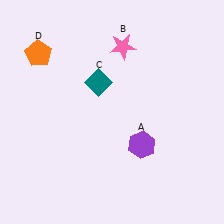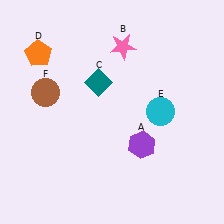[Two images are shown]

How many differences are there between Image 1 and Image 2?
There are 2 differences between the two images.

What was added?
A cyan circle (E), a brown circle (F) were added in Image 2.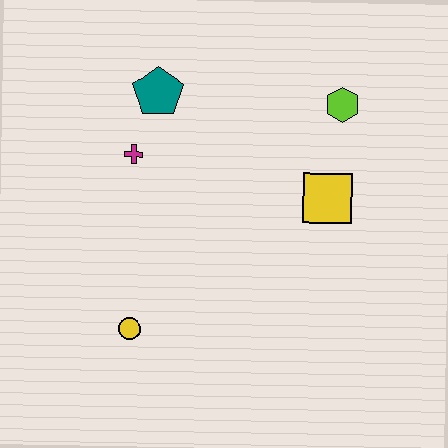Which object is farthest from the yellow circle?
The lime hexagon is farthest from the yellow circle.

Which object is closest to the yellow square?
The lime hexagon is closest to the yellow square.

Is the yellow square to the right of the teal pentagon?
Yes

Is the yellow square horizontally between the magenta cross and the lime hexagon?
Yes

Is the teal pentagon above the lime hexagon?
Yes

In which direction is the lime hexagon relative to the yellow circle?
The lime hexagon is above the yellow circle.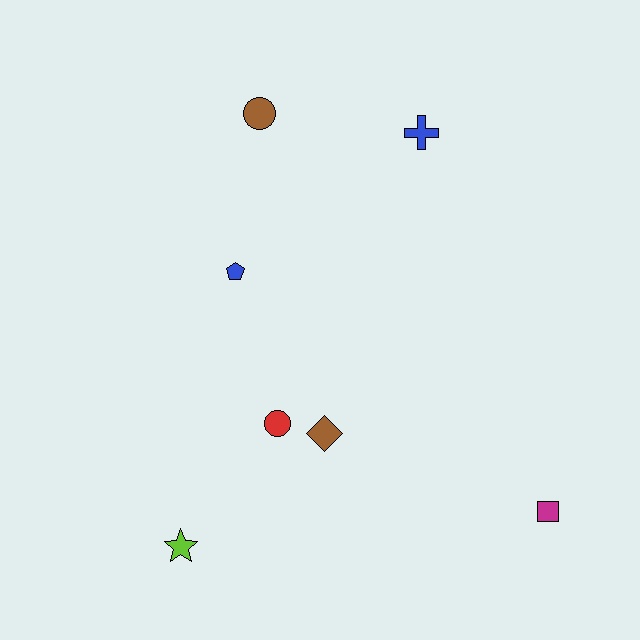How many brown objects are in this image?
There are 2 brown objects.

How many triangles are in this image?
There are no triangles.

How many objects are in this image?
There are 7 objects.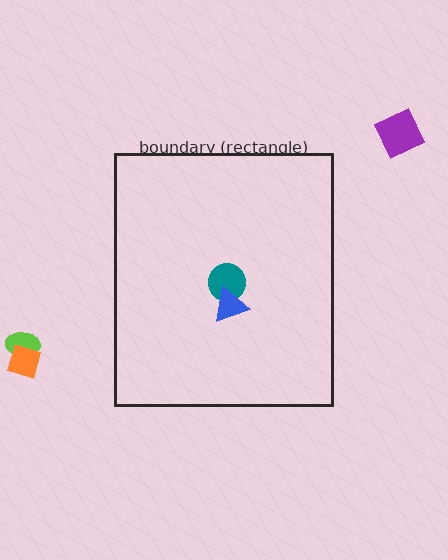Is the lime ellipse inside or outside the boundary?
Outside.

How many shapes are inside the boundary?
2 inside, 3 outside.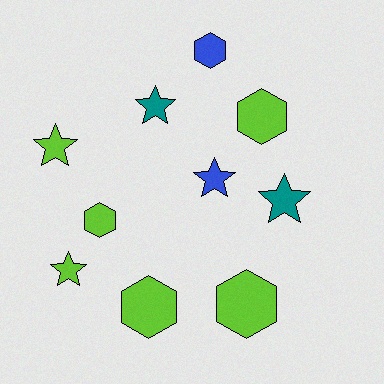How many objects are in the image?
There are 10 objects.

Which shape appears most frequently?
Star, with 5 objects.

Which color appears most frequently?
Lime, with 6 objects.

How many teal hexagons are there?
There are no teal hexagons.